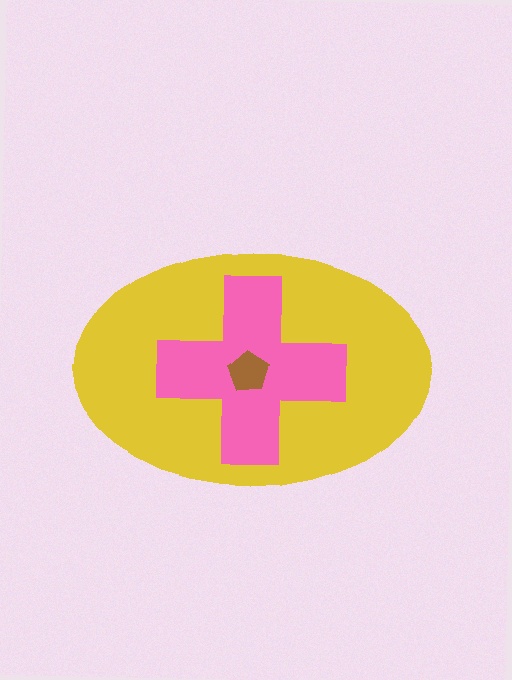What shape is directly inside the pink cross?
The brown pentagon.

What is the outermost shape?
The yellow ellipse.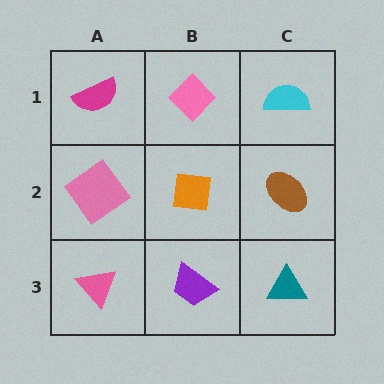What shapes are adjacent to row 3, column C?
A brown ellipse (row 2, column C), a purple trapezoid (row 3, column B).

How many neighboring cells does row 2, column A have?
3.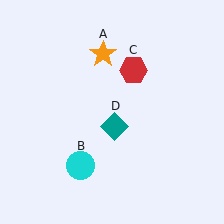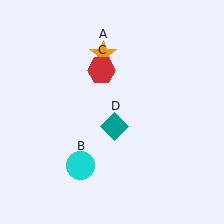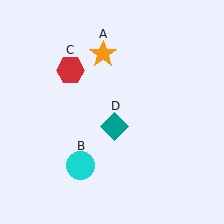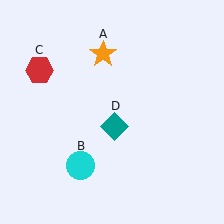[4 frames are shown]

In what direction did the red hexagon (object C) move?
The red hexagon (object C) moved left.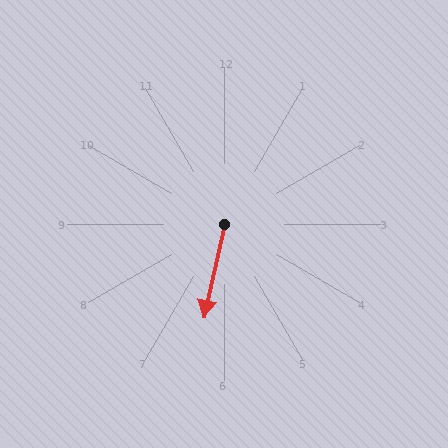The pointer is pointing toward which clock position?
Roughly 6 o'clock.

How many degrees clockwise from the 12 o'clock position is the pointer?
Approximately 192 degrees.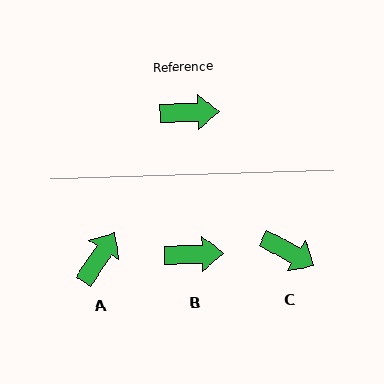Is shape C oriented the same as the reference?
No, it is off by about 30 degrees.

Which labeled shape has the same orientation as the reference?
B.